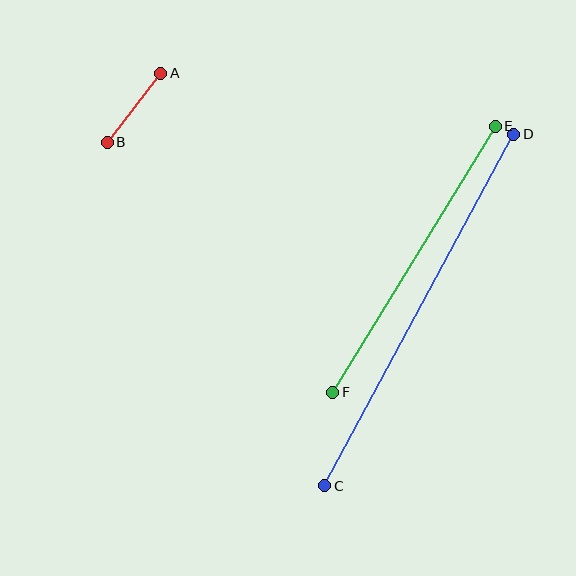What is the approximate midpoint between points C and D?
The midpoint is at approximately (419, 310) pixels.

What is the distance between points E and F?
The distance is approximately 312 pixels.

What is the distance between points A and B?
The distance is approximately 87 pixels.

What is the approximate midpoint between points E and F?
The midpoint is at approximately (414, 259) pixels.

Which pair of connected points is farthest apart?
Points C and D are farthest apart.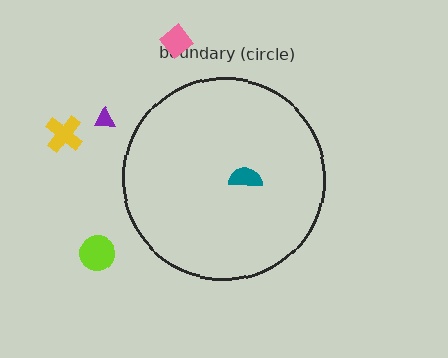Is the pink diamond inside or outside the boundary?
Outside.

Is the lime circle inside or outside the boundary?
Outside.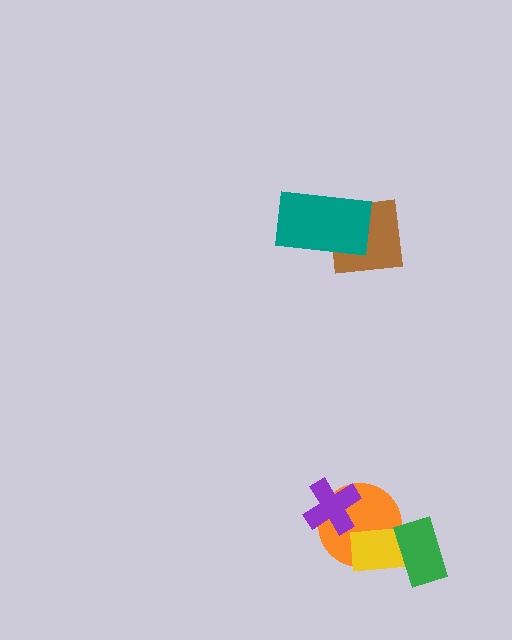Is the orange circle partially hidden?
Yes, it is partially covered by another shape.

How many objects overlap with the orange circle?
2 objects overlap with the orange circle.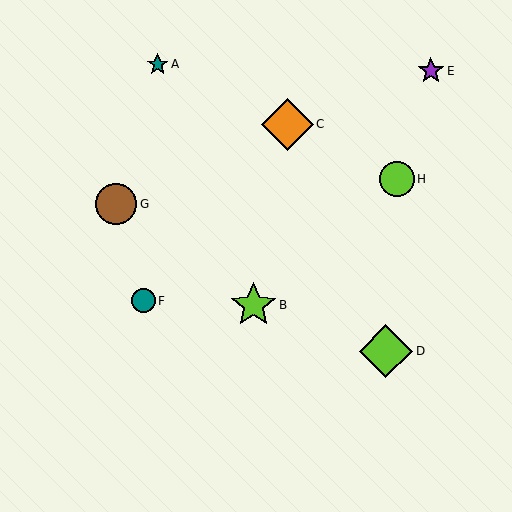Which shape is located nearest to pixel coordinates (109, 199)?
The brown circle (labeled G) at (116, 204) is nearest to that location.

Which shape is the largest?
The lime diamond (labeled D) is the largest.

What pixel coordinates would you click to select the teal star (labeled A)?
Click at (158, 64) to select the teal star A.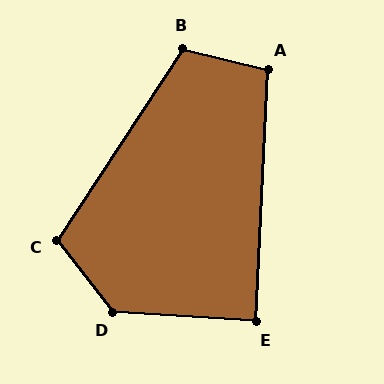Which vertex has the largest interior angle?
D, at approximately 132 degrees.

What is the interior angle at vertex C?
Approximately 108 degrees (obtuse).